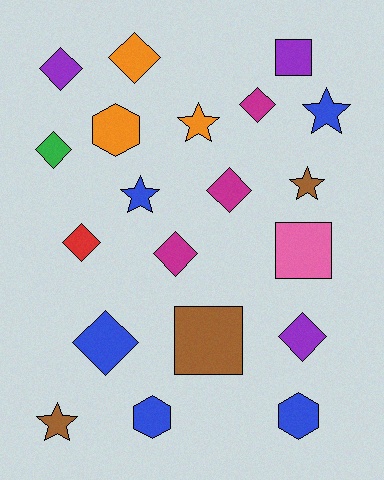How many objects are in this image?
There are 20 objects.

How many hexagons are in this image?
There are 3 hexagons.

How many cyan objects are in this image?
There are no cyan objects.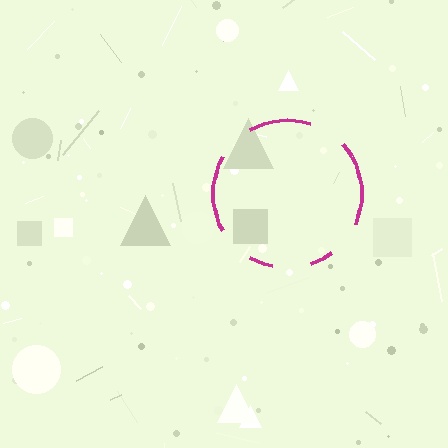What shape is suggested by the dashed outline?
The dashed outline suggests a circle.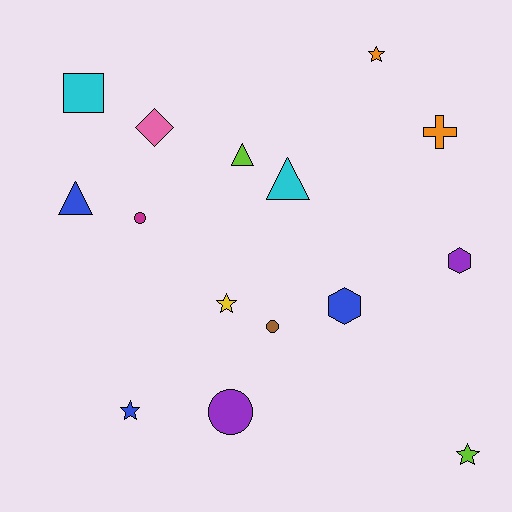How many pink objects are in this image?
There is 1 pink object.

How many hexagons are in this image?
There are 2 hexagons.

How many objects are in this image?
There are 15 objects.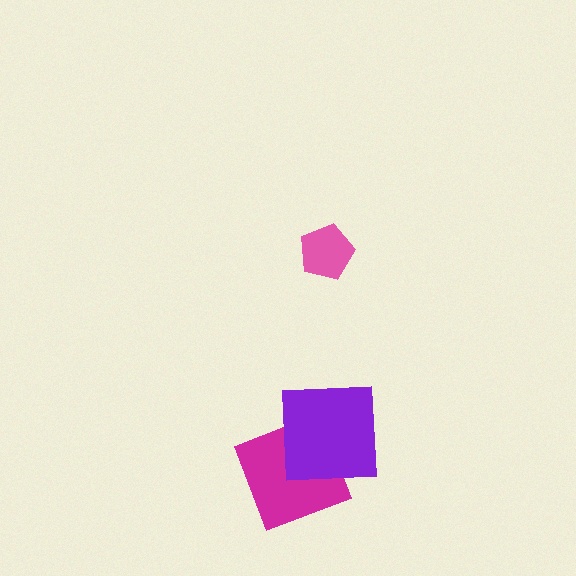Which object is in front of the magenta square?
The purple square is in front of the magenta square.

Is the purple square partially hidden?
No, no other shape covers it.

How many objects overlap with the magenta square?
1 object overlaps with the magenta square.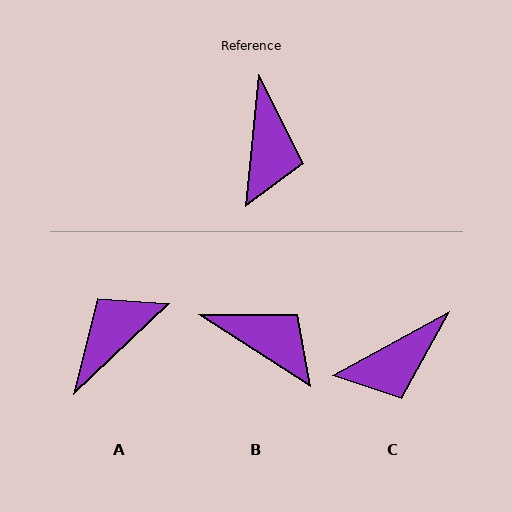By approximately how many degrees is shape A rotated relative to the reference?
Approximately 139 degrees counter-clockwise.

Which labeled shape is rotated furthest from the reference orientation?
A, about 139 degrees away.